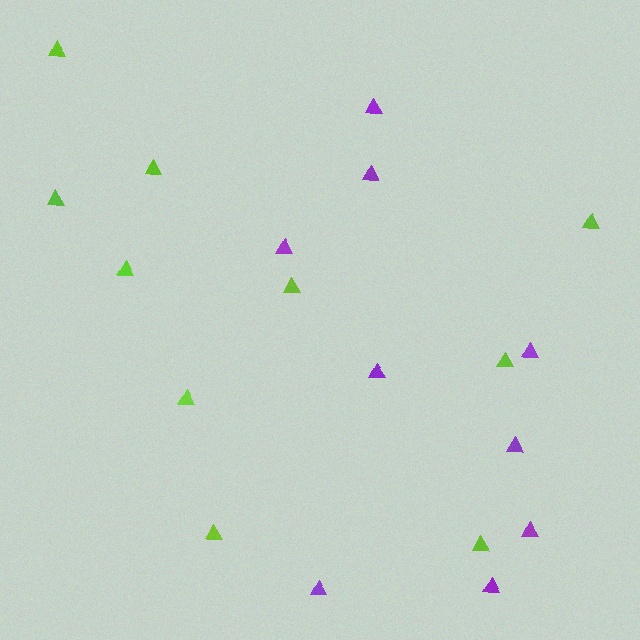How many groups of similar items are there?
There are 2 groups: one group of lime triangles (10) and one group of purple triangles (9).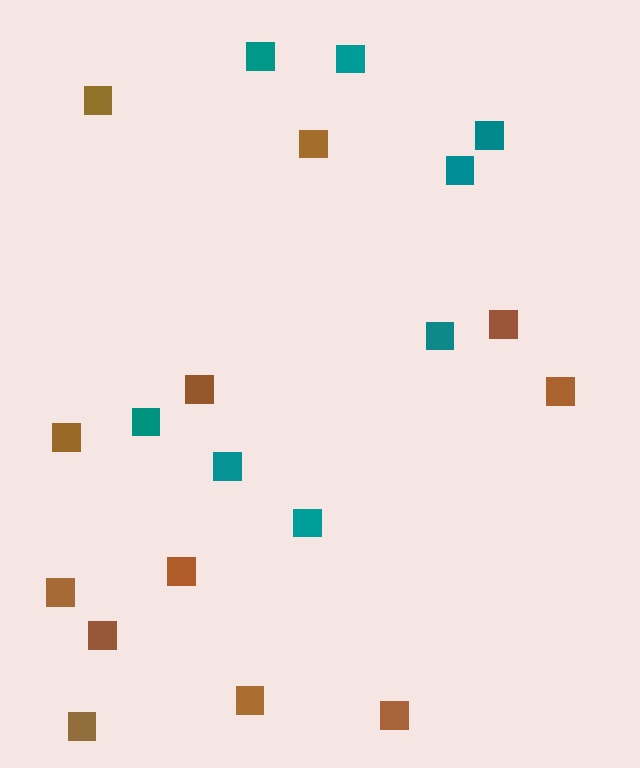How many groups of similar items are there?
There are 2 groups: one group of teal squares (8) and one group of brown squares (12).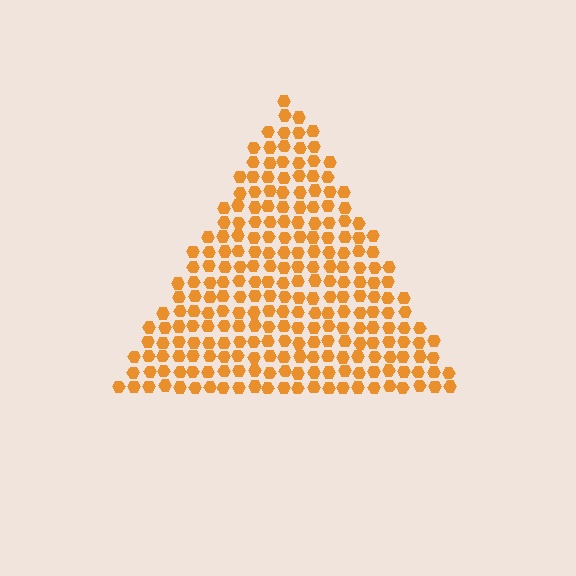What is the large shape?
The large shape is a triangle.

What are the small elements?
The small elements are hexagons.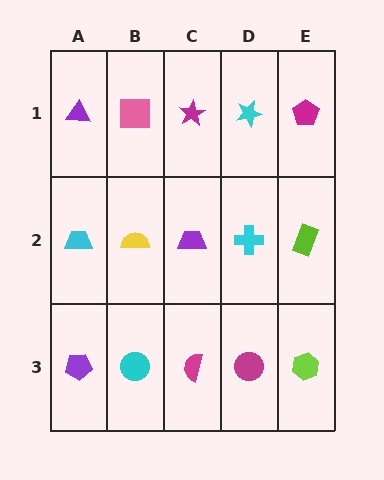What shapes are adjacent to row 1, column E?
A lime rectangle (row 2, column E), a cyan star (row 1, column D).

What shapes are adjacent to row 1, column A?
A cyan trapezoid (row 2, column A), a pink square (row 1, column B).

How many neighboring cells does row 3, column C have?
3.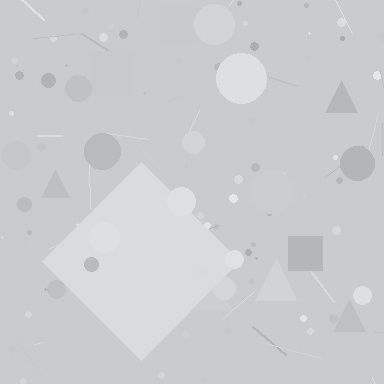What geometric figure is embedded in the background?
A diamond is embedded in the background.